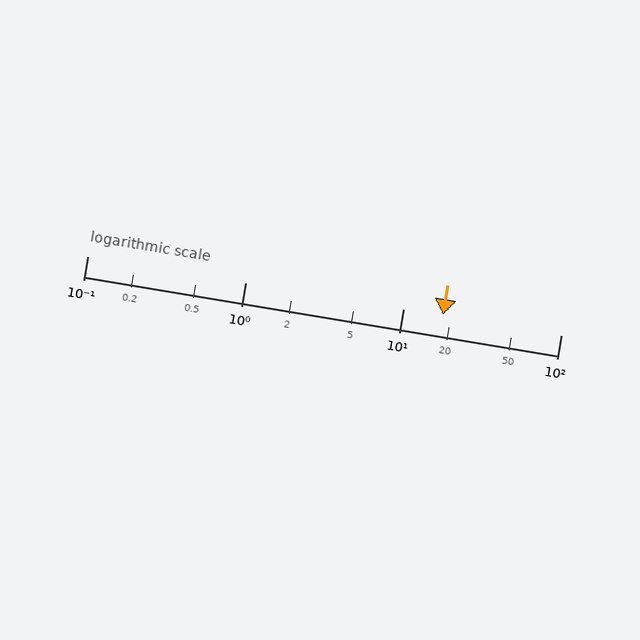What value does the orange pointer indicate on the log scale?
The pointer indicates approximately 18.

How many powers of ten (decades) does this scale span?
The scale spans 3 decades, from 0.1 to 100.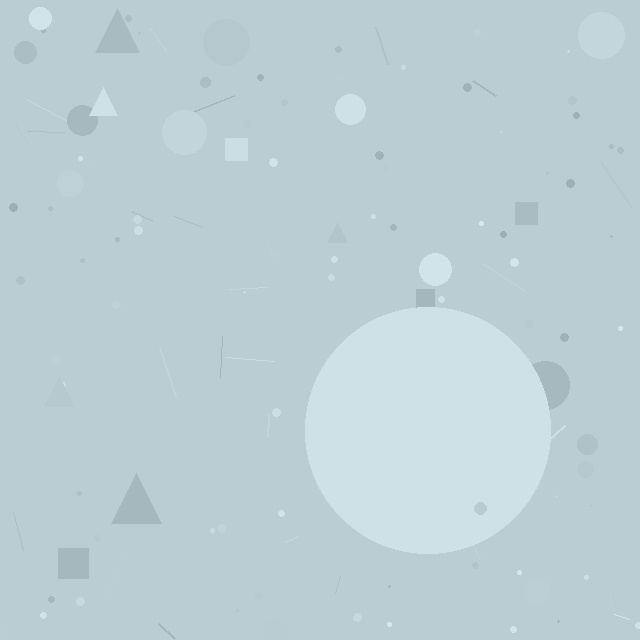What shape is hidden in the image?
A circle is hidden in the image.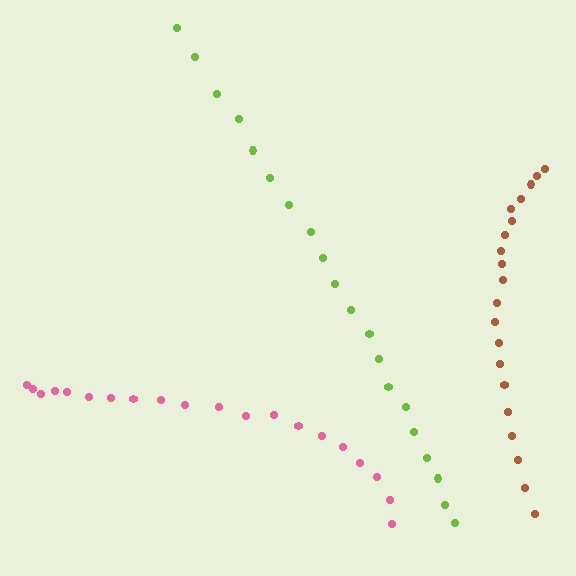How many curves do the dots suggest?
There are 3 distinct paths.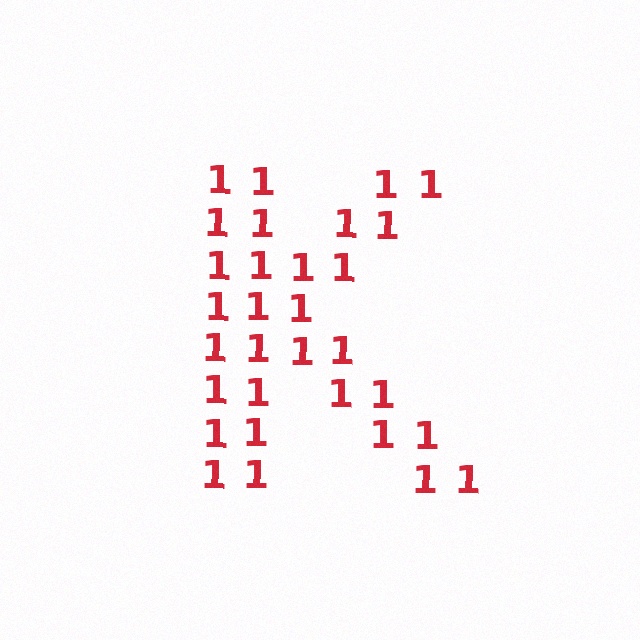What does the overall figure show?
The overall figure shows the letter K.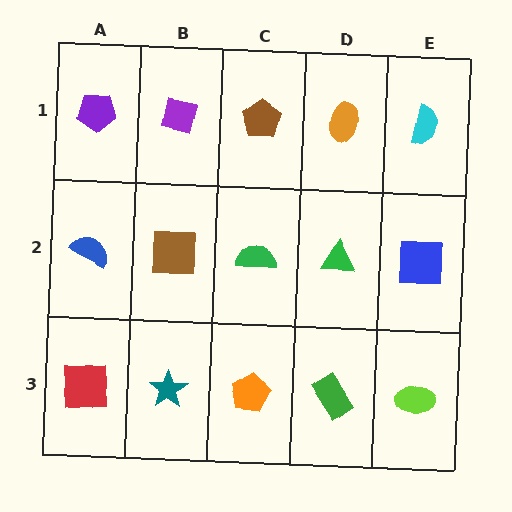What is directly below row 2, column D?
A green rectangle.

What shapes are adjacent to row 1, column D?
A green triangle (row 2, column D), a brown pentagon (row 1, column C), a cyan semicircle (row 1, column E).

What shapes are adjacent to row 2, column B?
A purple square (row 1, column B), a teal star (row 3, column B), a blue semicircle (row 2, column A), a green semicircle (row 2, column C).